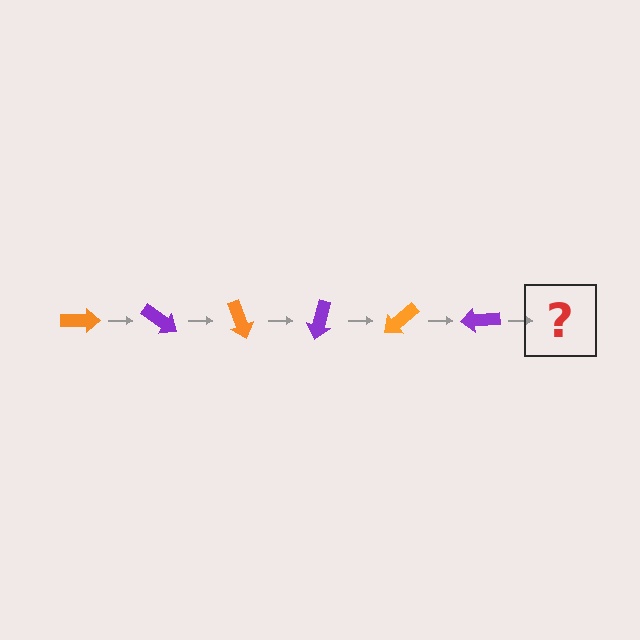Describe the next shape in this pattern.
It should be an orange arrow, rotated 210 degrees from the start.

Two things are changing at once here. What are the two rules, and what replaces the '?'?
The two rules are that it rotates 35 degrees each step and the color cycles through orange and purple. The '?' should be an orange arrow, rotated 210 degrees from the start.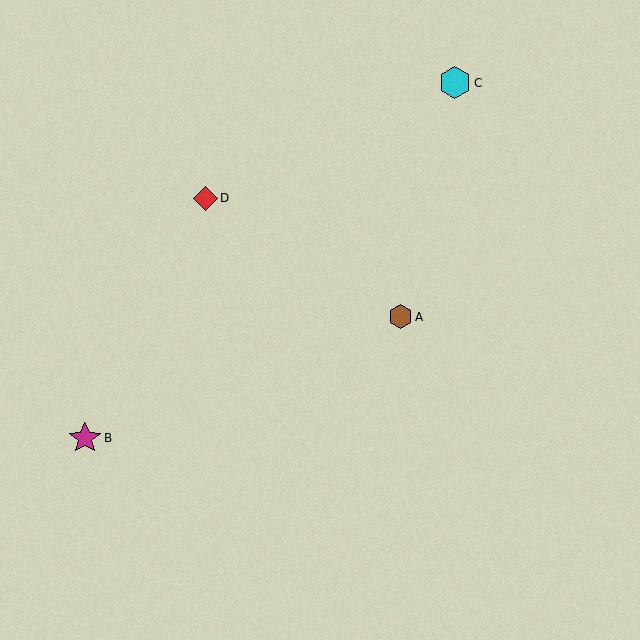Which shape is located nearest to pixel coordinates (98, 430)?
The magenta star (labeled B) at (85, 438) is nearest to that location.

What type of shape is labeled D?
Shape D is a red diamond.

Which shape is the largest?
The magenta star (labeled B) is the largest.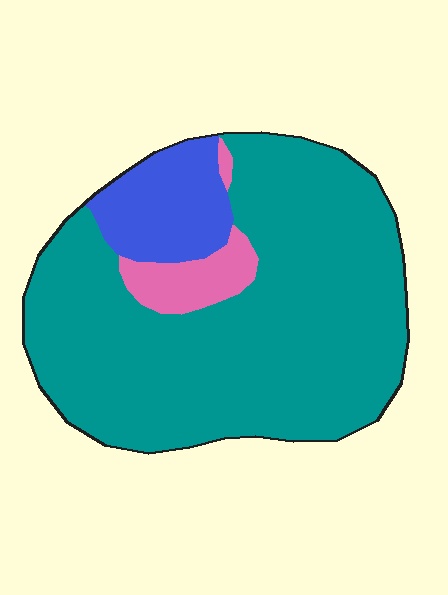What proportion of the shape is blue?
Blue takes up about one eighth (1/8) of the shape.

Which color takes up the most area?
Teal, at roughly 80%.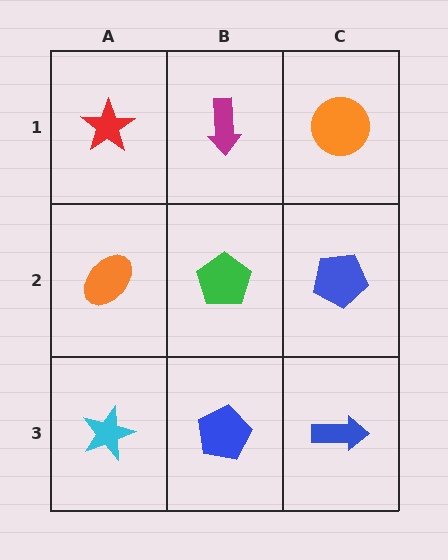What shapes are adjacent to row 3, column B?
A green pentagon (row 2, column B), a cyan star (row 3, column A), a blue arrow (row 3, column C).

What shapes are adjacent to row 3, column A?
An orange ellipse (row 2, column A), a blue pentagon (row 3, column B).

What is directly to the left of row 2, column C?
A green pentagon.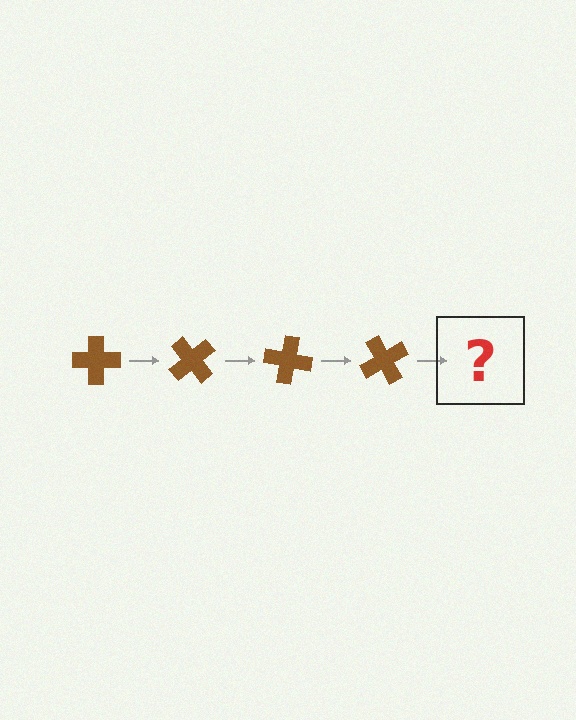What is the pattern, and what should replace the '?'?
The pattern is that the cross rotates 50 degrees each step. The '?' should be a brown cross rotated 200 degrees.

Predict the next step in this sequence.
The next step is a brown cross rotated 200 degrees.